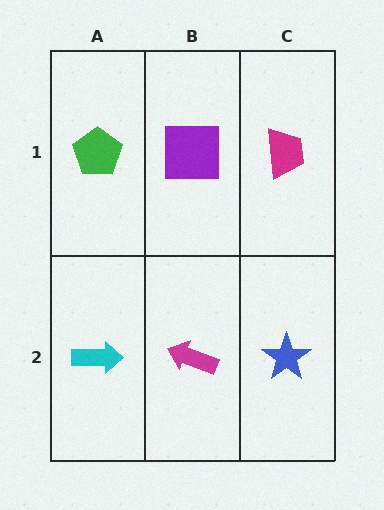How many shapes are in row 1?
3 shapes.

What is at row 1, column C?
A magenta trapezoid.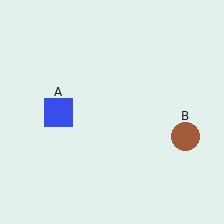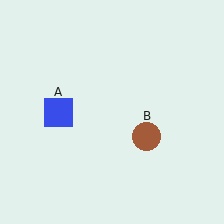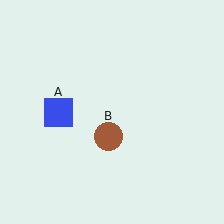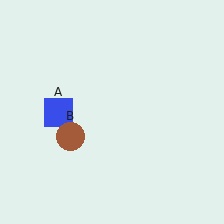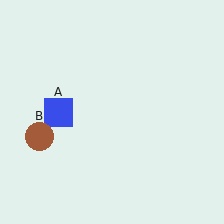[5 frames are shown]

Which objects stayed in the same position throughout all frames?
Blue square (object A) remained stationary.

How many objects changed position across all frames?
1 object changed position: brown circle (object B).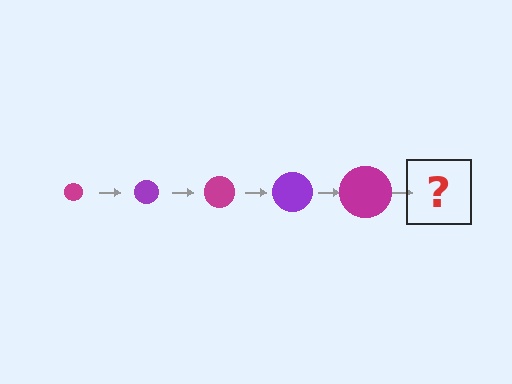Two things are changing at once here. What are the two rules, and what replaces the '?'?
The two rules are that the circle grows larger each step and the color cycles through magenta and purple. The '?' should be a purple circle, larger than the previous one.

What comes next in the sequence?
The next element should be a purple circle, larger than the previous one.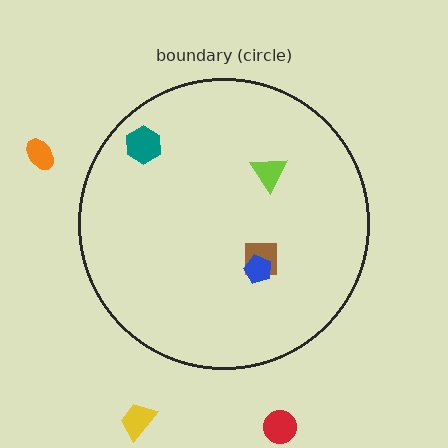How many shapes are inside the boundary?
4 inside, 3 outside.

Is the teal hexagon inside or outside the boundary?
Inside.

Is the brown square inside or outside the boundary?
Inside.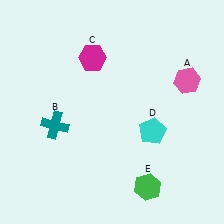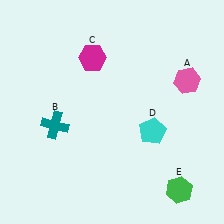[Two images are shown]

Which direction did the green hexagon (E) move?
The green hexagon (E) moved right.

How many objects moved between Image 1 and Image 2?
1 object moved between the two images.